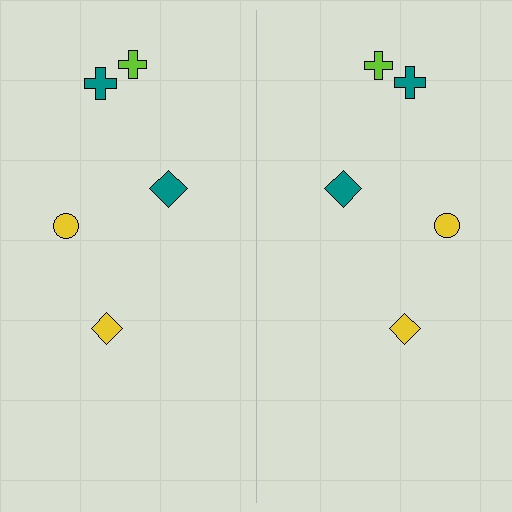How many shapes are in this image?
There are 10 shapes in this image.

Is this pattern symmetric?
Yes, this pattern has bilateral (reflection) symmetry.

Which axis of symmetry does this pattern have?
The pattern has a vertical axis of symmetry running through the center of the image.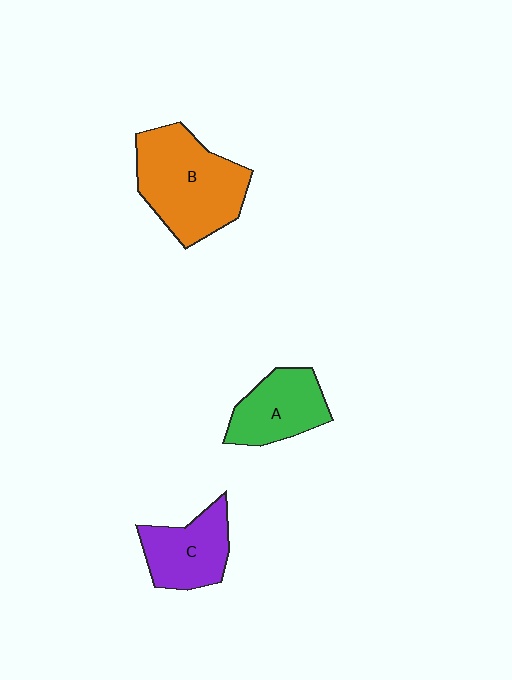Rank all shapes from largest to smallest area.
From largest to smallest: B (orange), C (purple), A (green).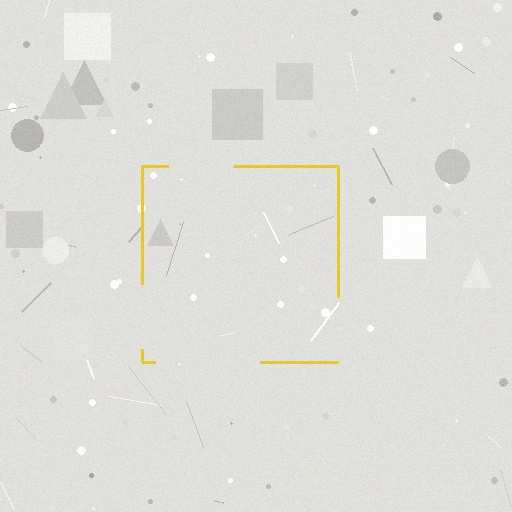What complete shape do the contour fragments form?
The contour fragments form a square.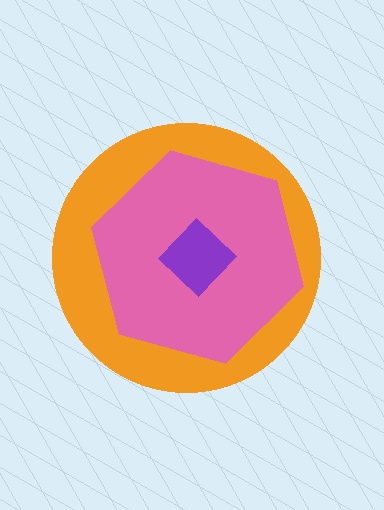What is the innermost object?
The purple diamond.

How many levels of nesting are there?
3.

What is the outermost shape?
The orange circle.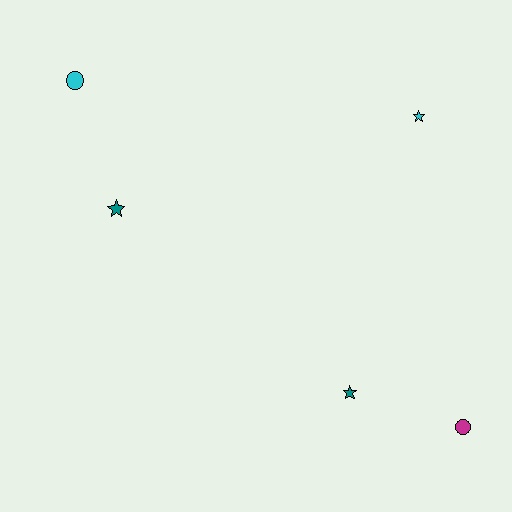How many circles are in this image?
There are 2 circles.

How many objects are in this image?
There are 5 objects.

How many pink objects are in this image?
There are no pink objects.